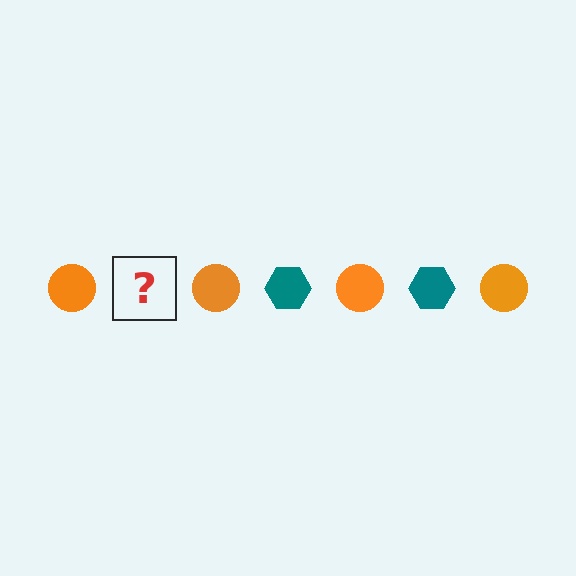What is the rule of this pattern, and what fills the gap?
The rule is that the pattern alternates between orange circle and teal hexagon. The gap should be filled with a teal hexagon.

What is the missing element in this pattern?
The missing element is a teal hexagon.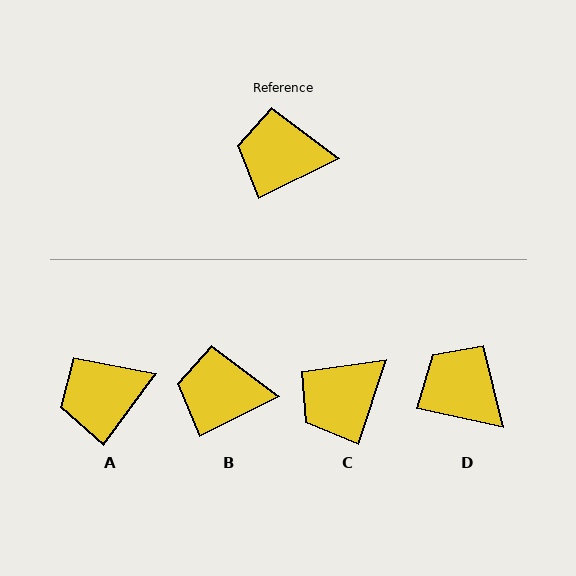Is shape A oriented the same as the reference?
No, it is off by about 27 degrees.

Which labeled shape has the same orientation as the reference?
B.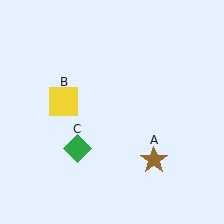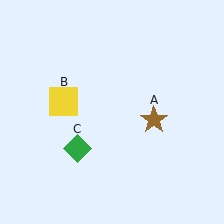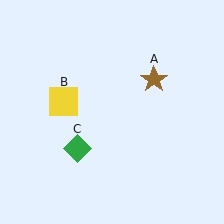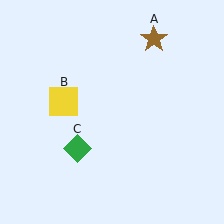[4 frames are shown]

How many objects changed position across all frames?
1 object changed position: brown star (object A).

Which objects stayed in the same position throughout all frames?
Yellow square (object B) and green diamond (object C) remained stationary.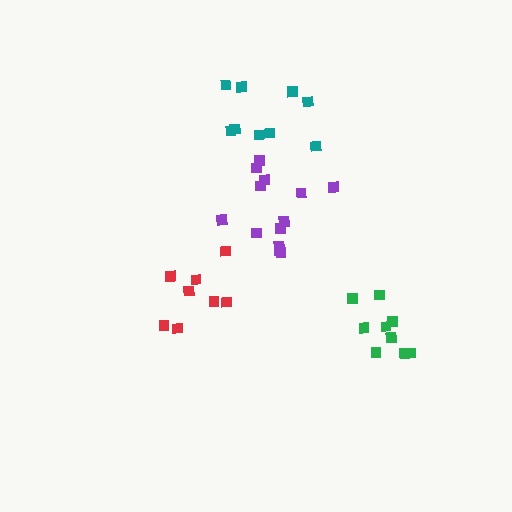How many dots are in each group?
Group 1: 13 dots, Group 2: 9 dots, Group 3: 9 dots, Group 4: 8 dots (39 total).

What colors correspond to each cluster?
The clusters are colored: purple, teal, green, red.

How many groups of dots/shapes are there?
There are 4 groups.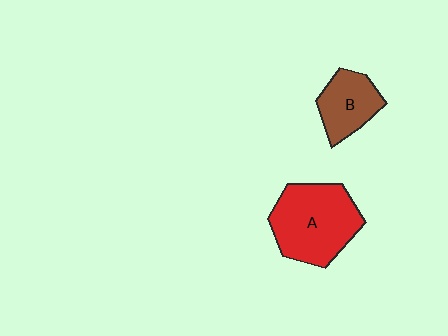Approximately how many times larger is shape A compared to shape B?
Approximately 1.8 times.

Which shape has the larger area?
Shape A (red).